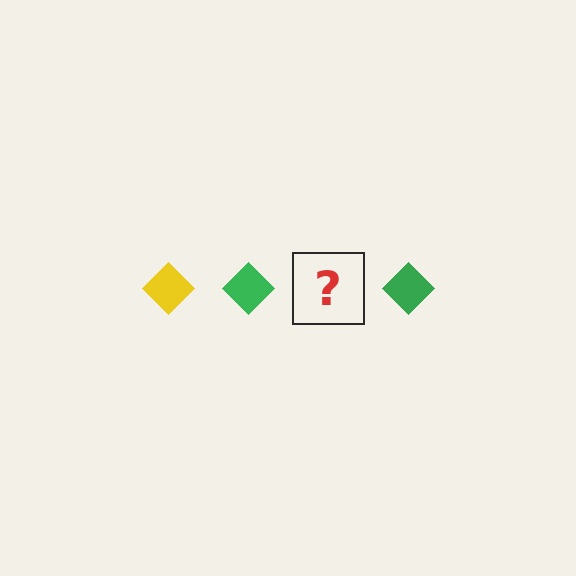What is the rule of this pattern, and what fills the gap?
The rule is that the pattern cycles through yellow, green diamonds. The gap should be filled with a yellow diamond.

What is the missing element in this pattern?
The missing element is a yellow diamond.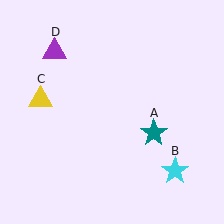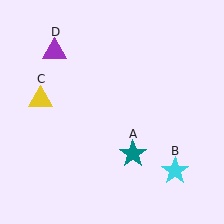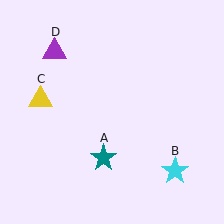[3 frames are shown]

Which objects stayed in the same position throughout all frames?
Cyan star (object B) and yellow triangle (object C) and purple triangle (object D) remained stationary.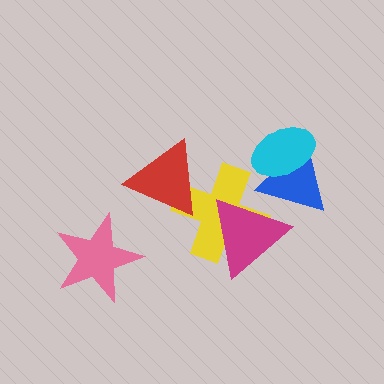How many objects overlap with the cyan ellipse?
1 object overlaps with the cyan ellipse.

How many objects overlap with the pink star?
0 objects overlap with the pink star.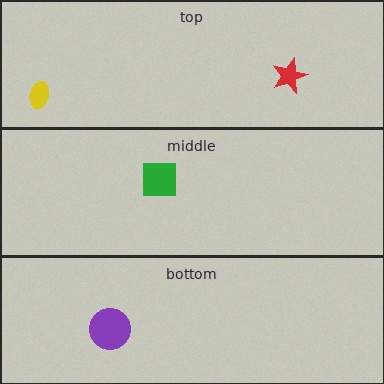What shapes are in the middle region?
The green square.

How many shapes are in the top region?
2.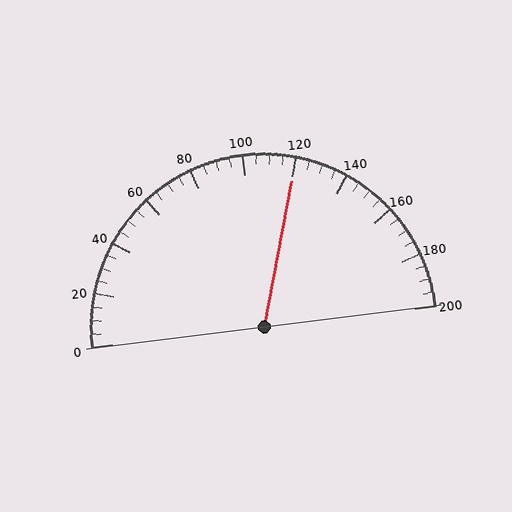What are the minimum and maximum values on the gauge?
The gauge ranges from 0 to 200.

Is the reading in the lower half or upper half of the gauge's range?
The reading is in the upper half of the range (0 to 200).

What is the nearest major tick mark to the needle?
The nearest major tick mark is 120.